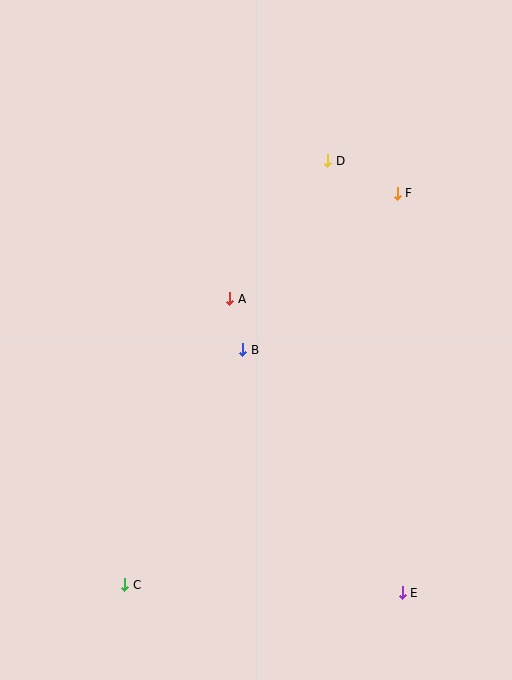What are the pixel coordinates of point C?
Point C is at (125, 585).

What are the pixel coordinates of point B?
Point B is at (243, 350).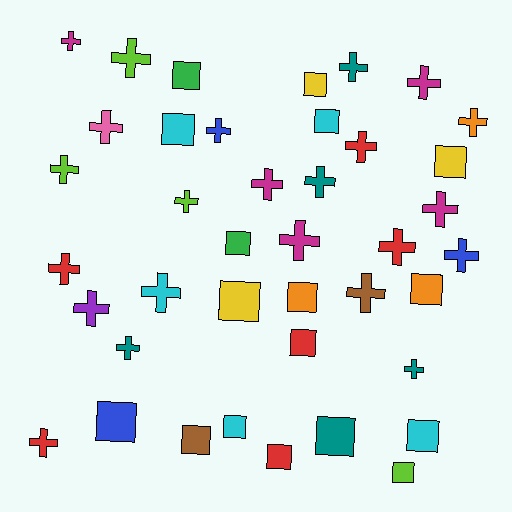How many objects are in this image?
There are 40 objects.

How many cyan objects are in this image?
There are 5 cyan objects.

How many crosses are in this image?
There are 23 crosses.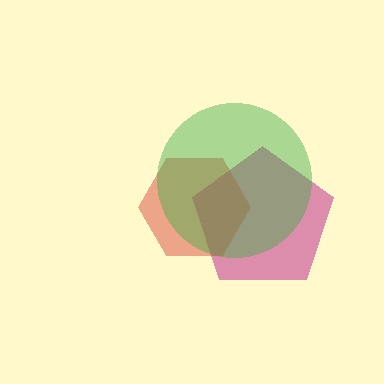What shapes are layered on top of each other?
The layered shapes are: a magenta pentagon, a red hexagon, a green circle.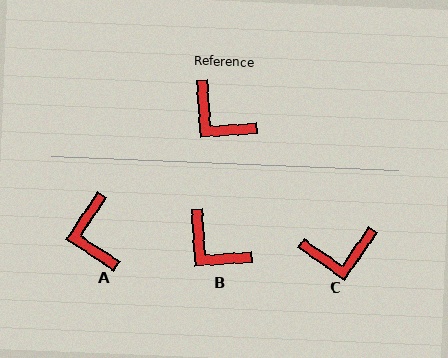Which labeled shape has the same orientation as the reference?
B.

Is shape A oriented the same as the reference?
No, it is off by about 37 degrees.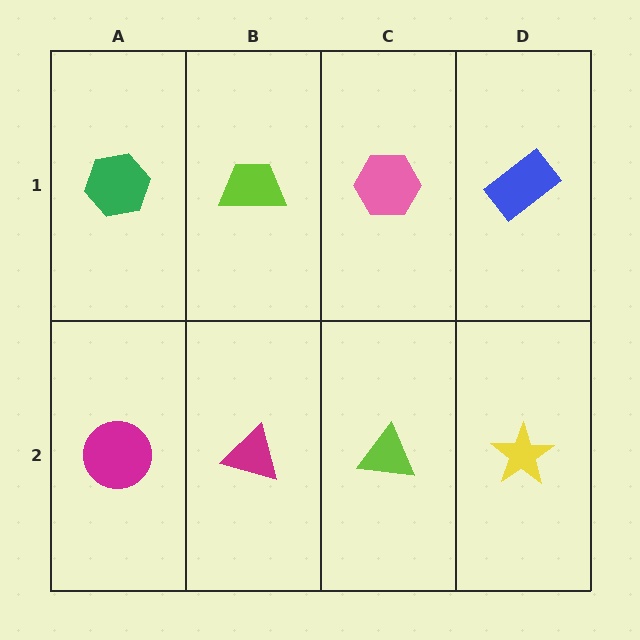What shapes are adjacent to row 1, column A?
A magenta circle (row 2, column A), a lime trapezoid (row 1, column B).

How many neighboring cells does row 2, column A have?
2.